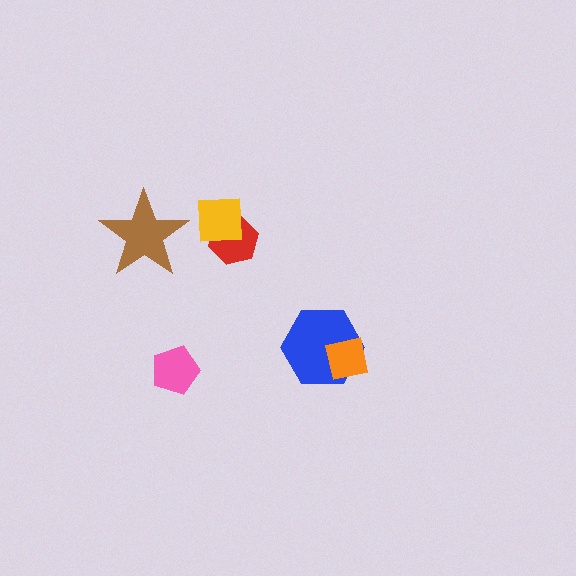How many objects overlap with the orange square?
1 object overlaps with the orange square.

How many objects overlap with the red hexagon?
1 object overlaps with the red hexagon.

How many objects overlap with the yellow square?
1 object overlaps with the yellow square.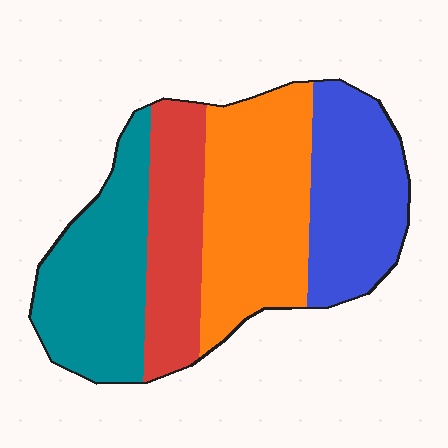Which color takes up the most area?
Orange, at roughly 30%.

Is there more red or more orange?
Orange.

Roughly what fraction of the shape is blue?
Blue covers 24% of the shape.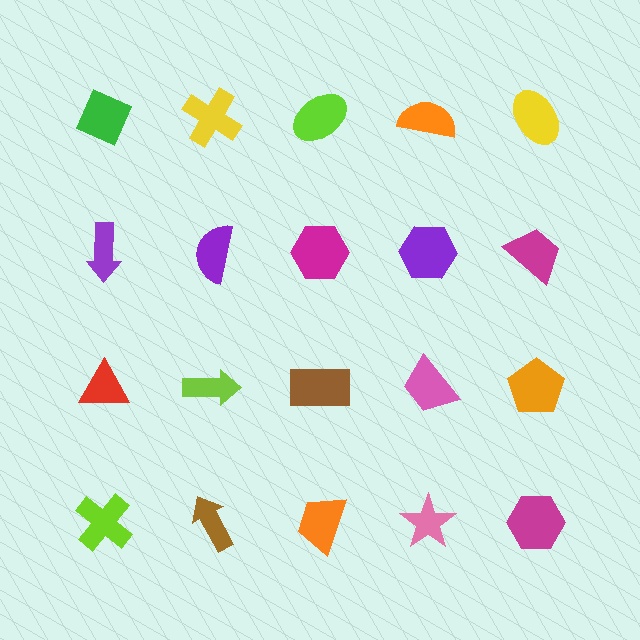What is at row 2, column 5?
A magenta trapezoid.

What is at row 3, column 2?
A lime arrow.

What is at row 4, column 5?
A magenta hexagon.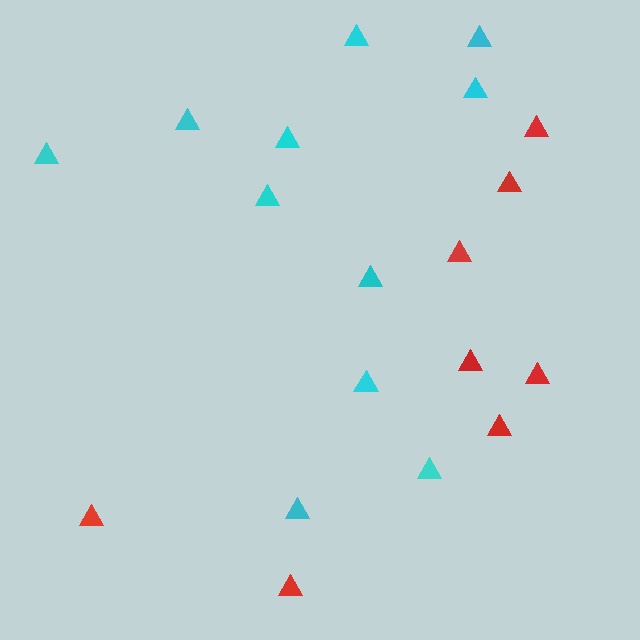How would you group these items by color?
There are 2 groups: one group of red triangles (8) and one group of cyan triangles (11).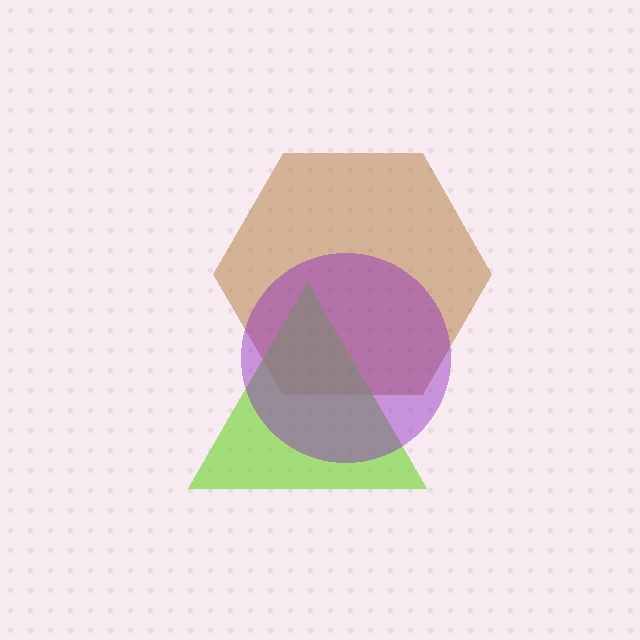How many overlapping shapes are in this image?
There are 3 overlapping shapes in the image.